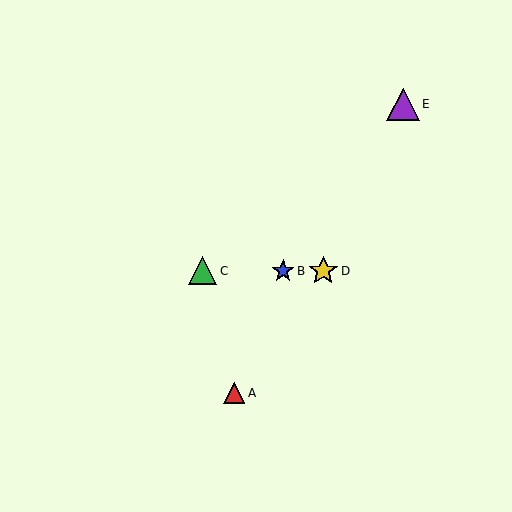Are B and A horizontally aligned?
No, B is at y≈271 and A is at y≈393.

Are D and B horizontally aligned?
Yes, both are at y≈271.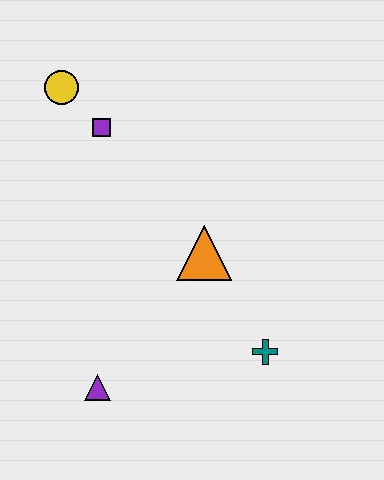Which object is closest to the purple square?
The yellow circle is closest to the purple square.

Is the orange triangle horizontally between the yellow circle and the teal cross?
Yes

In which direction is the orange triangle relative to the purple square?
The orange triangle is below the purple square.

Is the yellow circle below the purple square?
No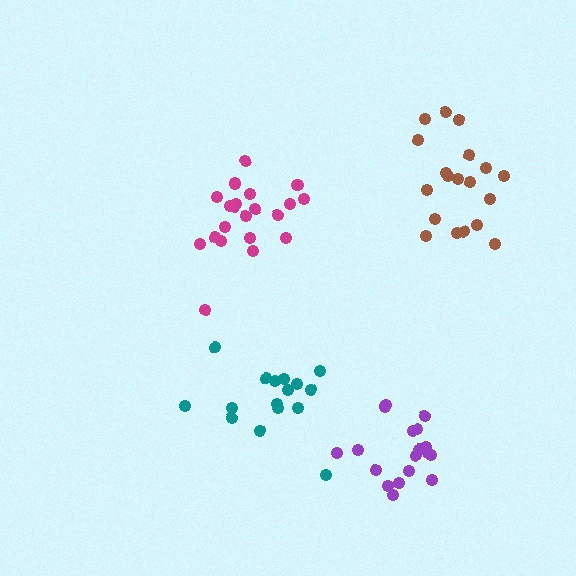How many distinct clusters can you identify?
There are 4 distinct clusters.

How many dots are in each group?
Group 1: 21 dots, Group 2: 16 dots, Group 3: 18 dots, Group 4: 19 dots (74 total).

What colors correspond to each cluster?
The clusters are colored: magenta, teal, purple, brown.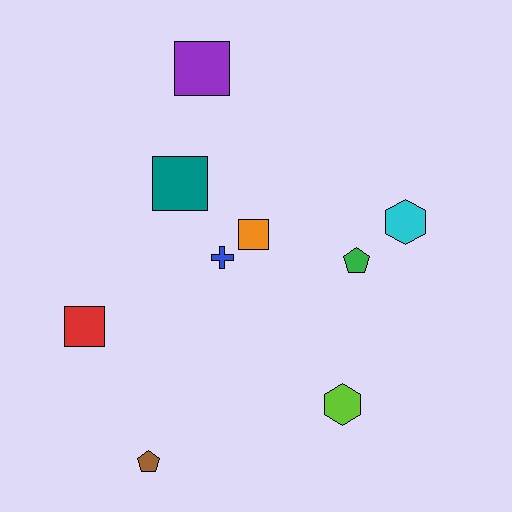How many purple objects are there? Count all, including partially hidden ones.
There is 1 purple object.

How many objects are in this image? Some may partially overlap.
There are 9 objects.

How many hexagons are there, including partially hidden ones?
There are 2 hexagons.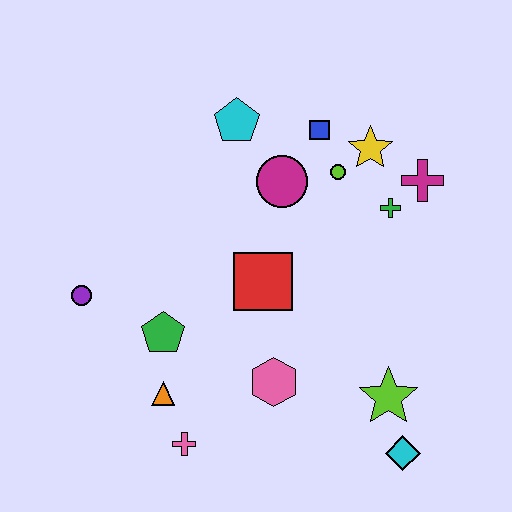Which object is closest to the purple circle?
The green pentagon is closest to the purple circle.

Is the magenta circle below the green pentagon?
No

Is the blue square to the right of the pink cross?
Yes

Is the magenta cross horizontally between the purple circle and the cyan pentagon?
No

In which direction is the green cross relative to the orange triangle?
The green cross is to the right of the orange triangle.